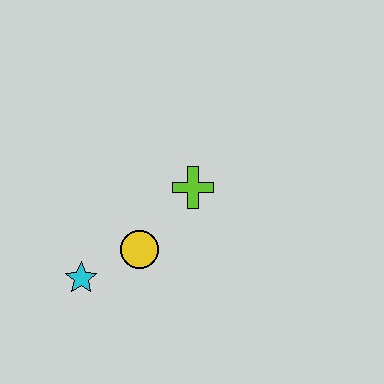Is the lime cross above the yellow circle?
Yes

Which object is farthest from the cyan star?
The lime cross is farthest from the cyan star.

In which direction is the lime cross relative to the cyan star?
The lime cross is to the right of the cyan star.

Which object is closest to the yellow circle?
The cyan star is closest to the yellow circle.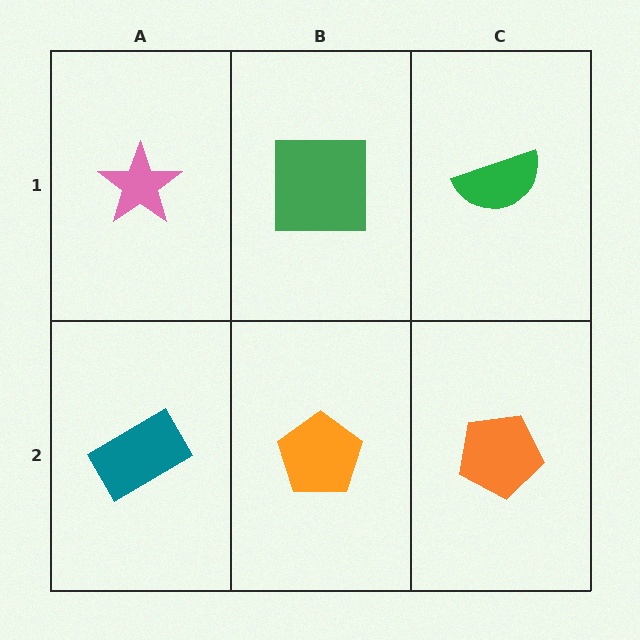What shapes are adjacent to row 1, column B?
An orange pentagon (row 2, column B), a pink star (row 1, column A), a green semicircle (row 1, column C).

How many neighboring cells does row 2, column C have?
2.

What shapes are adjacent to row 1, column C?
An orange pentagon (row 2, column C), a green square (row 1, column B).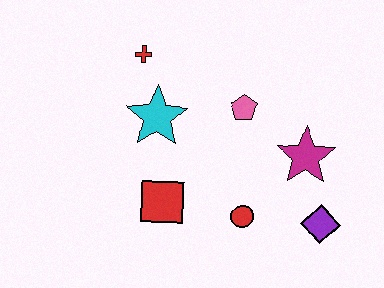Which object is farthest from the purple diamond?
The red cross is farthest from the purple diamond.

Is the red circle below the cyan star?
Yes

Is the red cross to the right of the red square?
No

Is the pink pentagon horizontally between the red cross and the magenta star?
Yes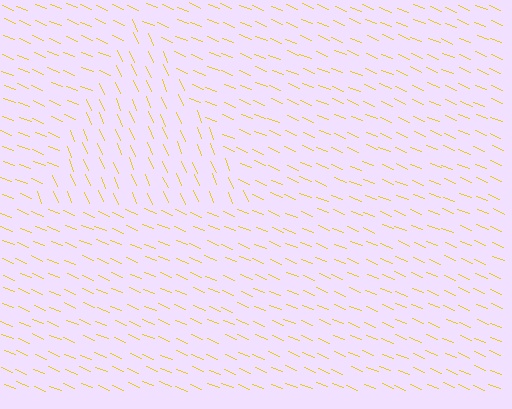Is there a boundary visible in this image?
Yes, there is a texture boundary formed by a change in line orientation.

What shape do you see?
I see a triangle.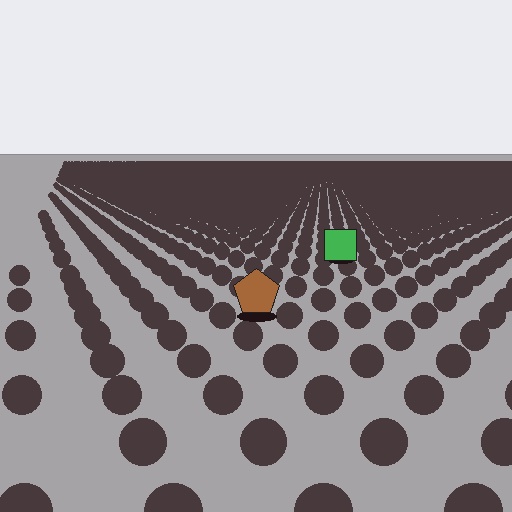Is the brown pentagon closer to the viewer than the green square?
Yes. The brown pentagon is closer — you can tell from the texture gradient: the ground texture is coarser near it.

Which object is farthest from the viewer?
The green square is farthest from the viewer. It appears smaller and the ground texture around it is denser.